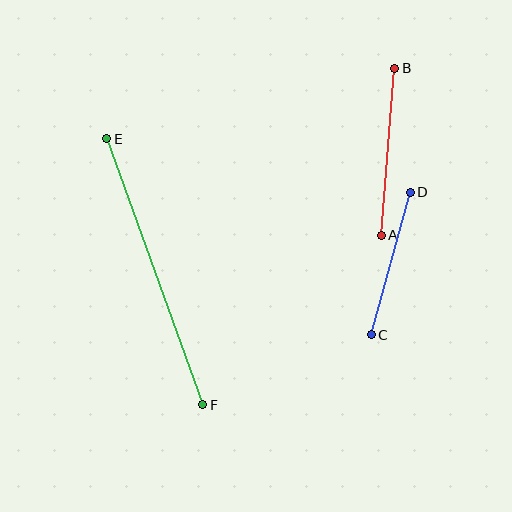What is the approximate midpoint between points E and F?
The midpoint is at approximately (155, 272) pixels.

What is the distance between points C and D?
The distance is approximately 148 pixels.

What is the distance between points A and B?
The distance is approximately 167 pixels.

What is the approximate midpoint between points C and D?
The midpoint is at approximately (391, 264) pixels.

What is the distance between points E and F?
The distance is approximately 283 pixels.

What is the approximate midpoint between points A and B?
The midpoint is at approximately (388, 152) pixels.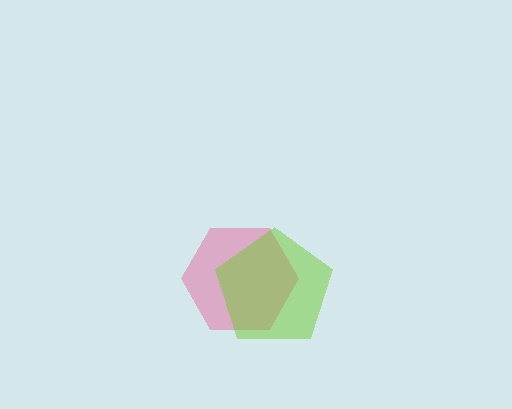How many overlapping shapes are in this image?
There are 2 overlapping shapes in the image.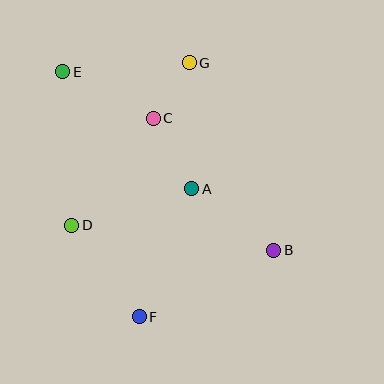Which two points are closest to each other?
Points C and G are closest to each other.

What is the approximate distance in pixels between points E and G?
The distance between E and G is approximately 127 pixels.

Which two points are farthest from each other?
Points B and E are farthest from each other.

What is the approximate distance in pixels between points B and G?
The distance between B and G is approximately 206 pixels.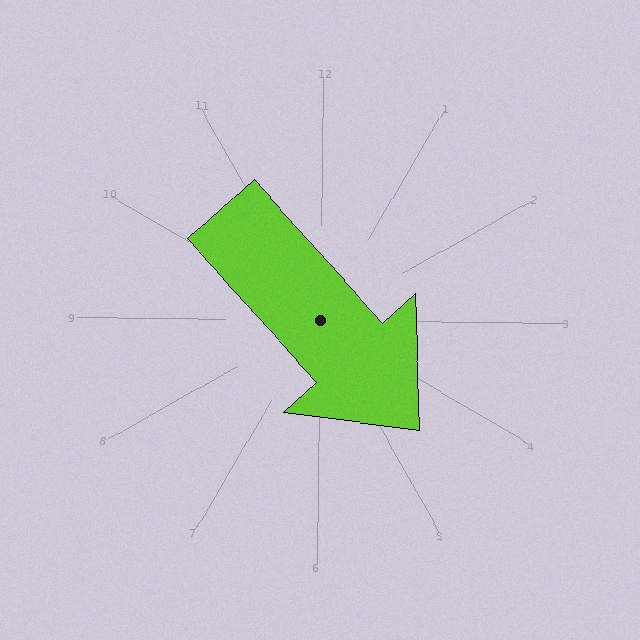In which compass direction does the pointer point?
Southeast.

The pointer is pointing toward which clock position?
Roughly 5 o'clock.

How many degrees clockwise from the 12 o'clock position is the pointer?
Approximately 138 degrees.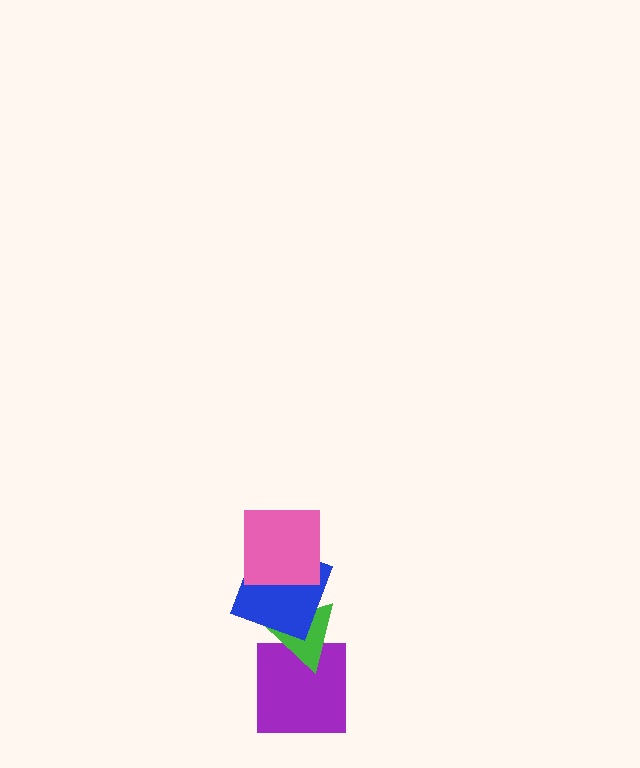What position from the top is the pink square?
The pink square is 1st from the top.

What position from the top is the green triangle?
The green triangle is 3rd from the top.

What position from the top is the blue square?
The blue square is 2nd from the top.